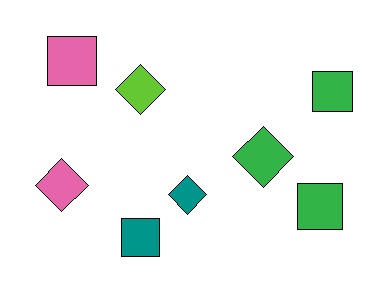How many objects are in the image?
There are 8 objects.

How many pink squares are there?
There is 1 pink square.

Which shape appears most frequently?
Square, with 4 objects.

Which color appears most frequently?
Green, with 3 objects.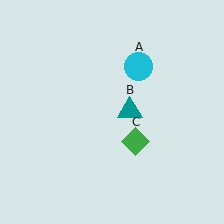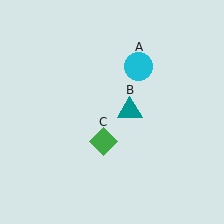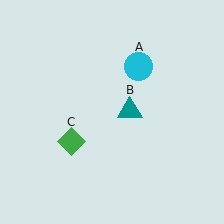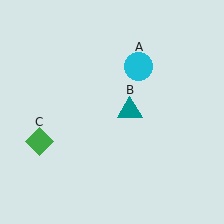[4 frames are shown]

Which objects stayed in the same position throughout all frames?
Cyan circle (object A) and teal triangle (object B) remained stationary.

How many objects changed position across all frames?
1 object changed position: green diamond (object C).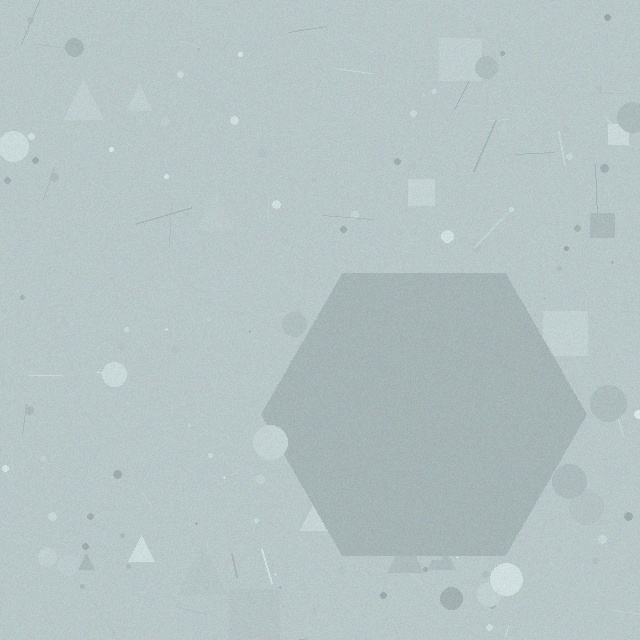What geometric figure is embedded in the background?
A hexagon is embedded in the background.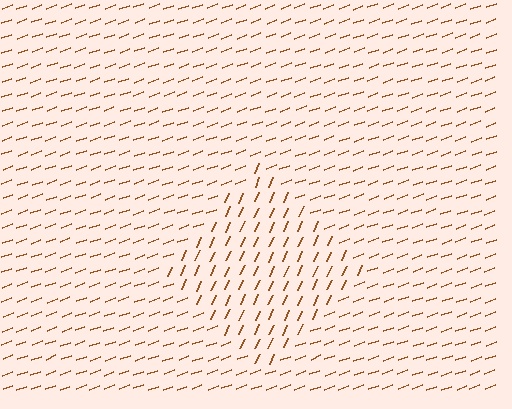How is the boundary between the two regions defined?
The boundary is defined purely by a change in line orientation (approximately 45 degrees difference). All lines are the same color and thickness.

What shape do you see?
I see a diamond.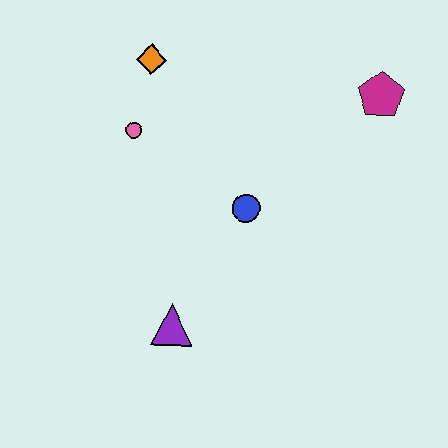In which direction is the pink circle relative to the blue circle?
The pink circle is to the left of the blue circle.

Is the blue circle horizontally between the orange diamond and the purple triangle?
No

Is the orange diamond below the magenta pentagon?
No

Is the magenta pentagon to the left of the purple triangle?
No